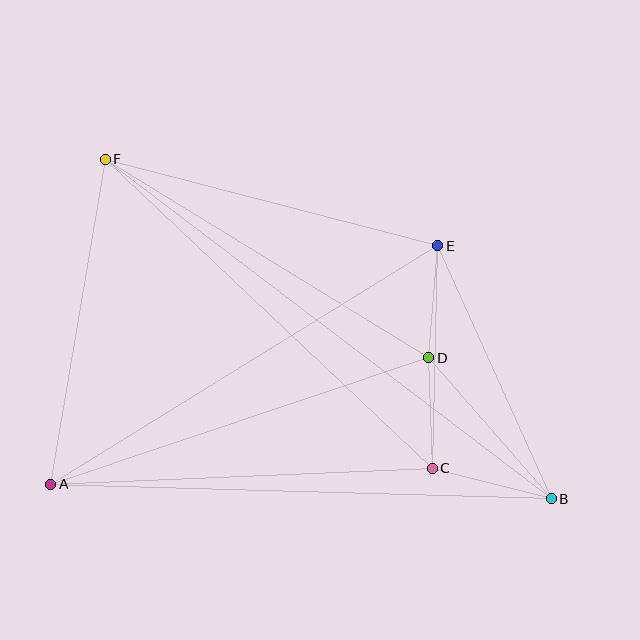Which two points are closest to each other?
Points C and D are closest to each other.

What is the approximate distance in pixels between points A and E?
The distance between A and E is approximately 455 pixels.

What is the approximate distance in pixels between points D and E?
The distance between D and E is approximately 113 pixels.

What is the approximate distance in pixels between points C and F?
The distance between C and F is approximately 450 pixels.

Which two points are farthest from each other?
Points B and F are farthest from each other.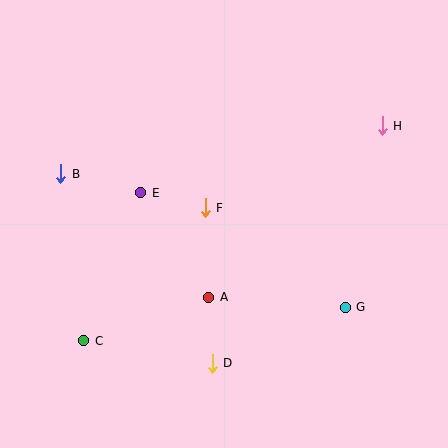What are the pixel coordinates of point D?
Point D is at (212, 363).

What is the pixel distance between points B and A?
The distance between B and A is 193 pixels.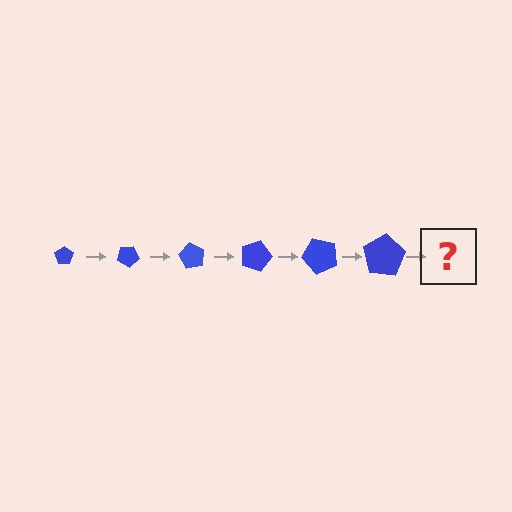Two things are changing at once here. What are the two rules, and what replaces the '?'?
The two rules are that the pentagon grows larger each step and it rotates 30 degrees each step. The '?' should be a pentagon, larger than the previous one and rotated 180 degrees from the start.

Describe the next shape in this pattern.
It should be a pentagon, larger than the previous one and rotated 180 degrees from the start.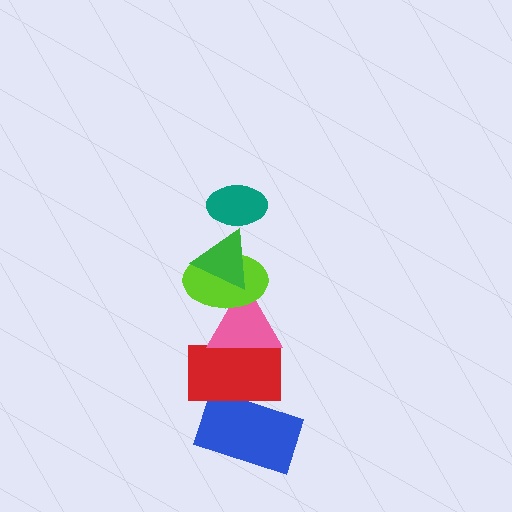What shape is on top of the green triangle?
The teal ellipse is on top of the green triangle.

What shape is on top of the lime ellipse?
The green triangle is on top of the lime ellipse.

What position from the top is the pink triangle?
The pink triangle is 4th from the top.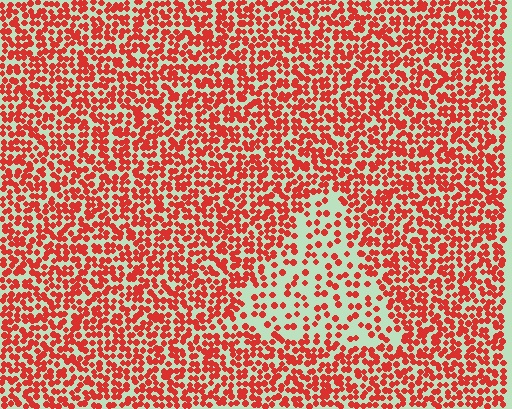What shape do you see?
I see a triangle.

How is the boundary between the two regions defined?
The boundary is defined by a change in element density (approximately 2.3x ratio). All elements are the same color, size, and shape.